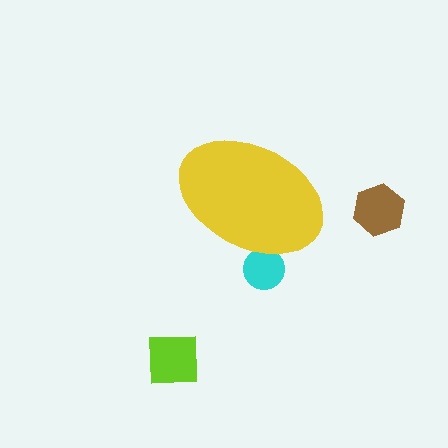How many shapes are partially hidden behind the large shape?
1 shape is partially hidden.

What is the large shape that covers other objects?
A yellow ellipse.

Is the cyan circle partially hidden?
Yes, the cyan circle is partially hidden behind the yellow ellipse.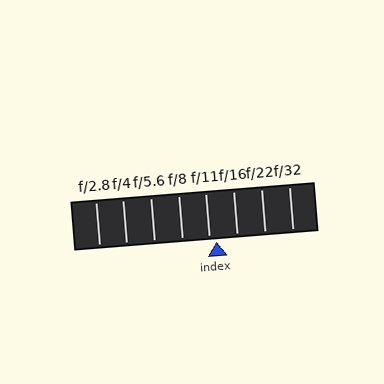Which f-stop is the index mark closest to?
The index mark is closest to f/11.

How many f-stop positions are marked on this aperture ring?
There are 8 f-stop positions marked.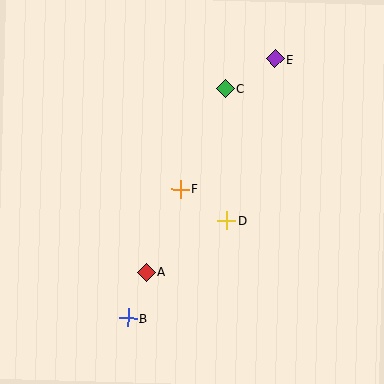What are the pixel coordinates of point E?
Point E is at (275, 59).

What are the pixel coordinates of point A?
Point A is at (146, 272).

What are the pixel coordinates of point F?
Point F is at (181, 189).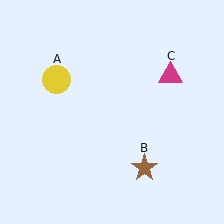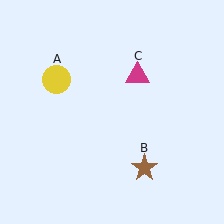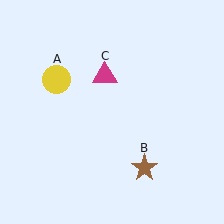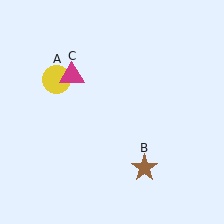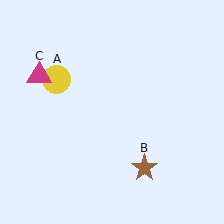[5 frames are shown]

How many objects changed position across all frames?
1 object changed position: magenta triangle (object C).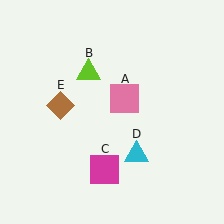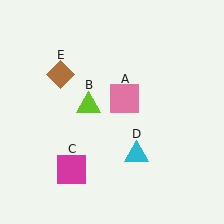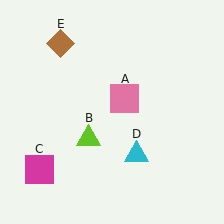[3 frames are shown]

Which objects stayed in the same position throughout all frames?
Pink square (object A) and cyan triangle (object D) remained stationary.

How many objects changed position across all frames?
3 objects changed position: lime triangle (object B), magenta square (object C), brown diamond (object E).